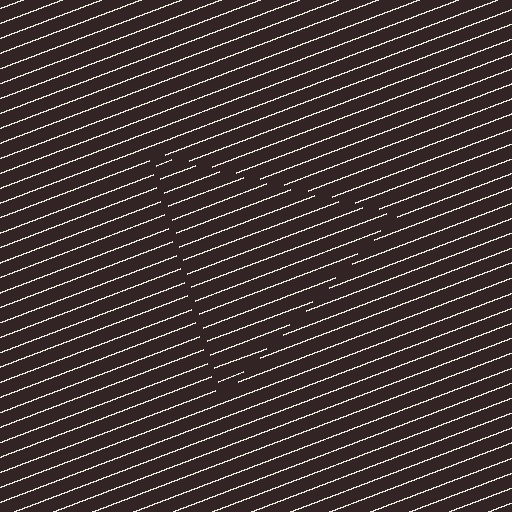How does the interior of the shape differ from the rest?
The interior of the shape contains the same grating, shifted by half a period — the contour is defined by the phase discontinuity where line-ends from the inner and outer gratings abut.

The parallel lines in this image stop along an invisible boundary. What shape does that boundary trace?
An illusory triangle. The interior of the shape contains the same grating, shifted by half a period — the contour is defined by the phase discontinuity where line-ends from the inner and outer gratings abut.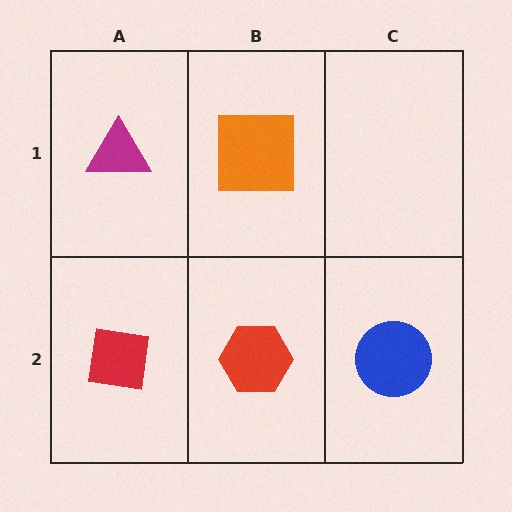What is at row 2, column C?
A blue circle.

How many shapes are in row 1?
2 shapes.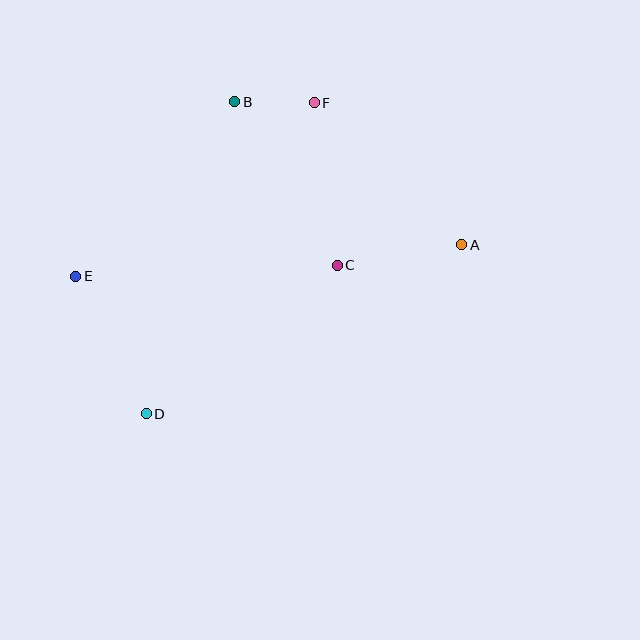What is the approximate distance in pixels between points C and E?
The distance between C and E is approximately 262 pixels.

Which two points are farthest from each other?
Points A and E are farthest from each other.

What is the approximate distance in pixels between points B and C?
The distance between B and C is approximately 193 pixels.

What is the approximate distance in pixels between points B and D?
The distance between B and D is approximately 324 pixels.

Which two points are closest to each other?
Points B and F are closest to each other.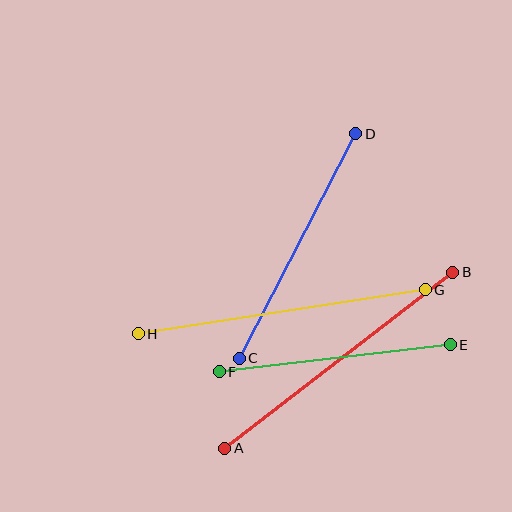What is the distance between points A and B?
The distance is approximately 288 pixels.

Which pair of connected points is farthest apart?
Points G and H are farthest apart.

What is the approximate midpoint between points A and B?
The midpoint is at approximately (339, 360) pixels.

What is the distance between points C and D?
The distance is approximately 253 pixels.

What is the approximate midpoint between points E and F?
The midpoint is at approximately (335, 358) pixels.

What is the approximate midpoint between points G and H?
The midpoint is at approximately (282, 312) pixels.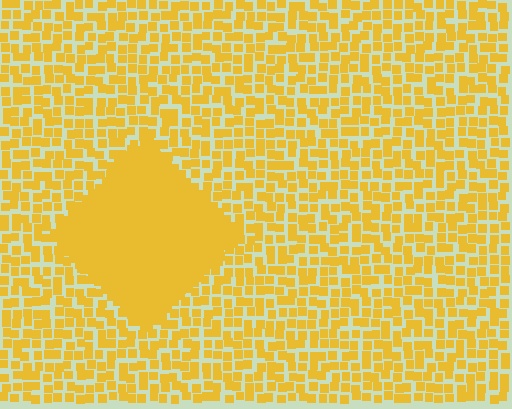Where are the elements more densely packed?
The elements are more densely packed inside the diamond boundary.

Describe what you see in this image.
The image contains small yellow elements arranged at two different densities. A diamond-shaped region is visible where the elements are more densely packed than the surrounding area.